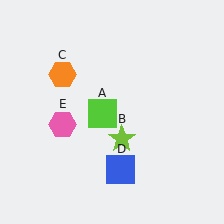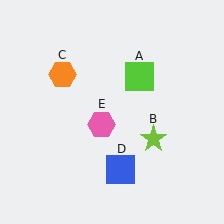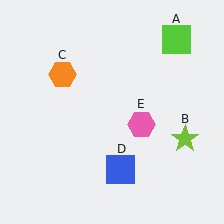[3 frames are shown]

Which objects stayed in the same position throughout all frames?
Orange hexagon (object C) and blue square (object D) remained stationary.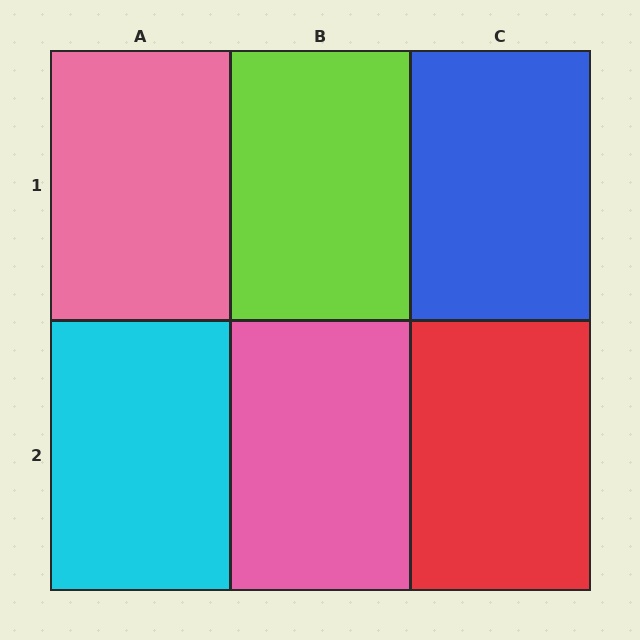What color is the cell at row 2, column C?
Red.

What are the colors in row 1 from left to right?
Pink, lime, blue.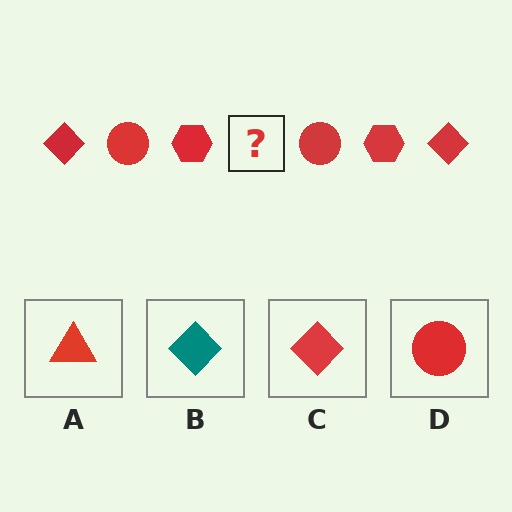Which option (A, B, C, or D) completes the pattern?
C.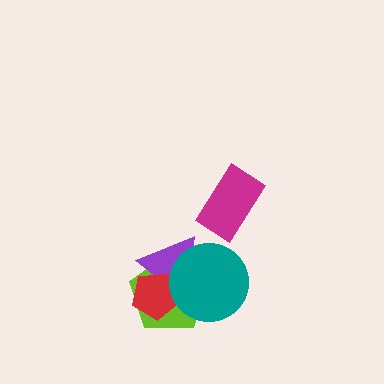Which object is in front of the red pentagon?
The teal circle is in front of the red pentagon.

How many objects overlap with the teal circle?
3 objects overlap with the teal circle.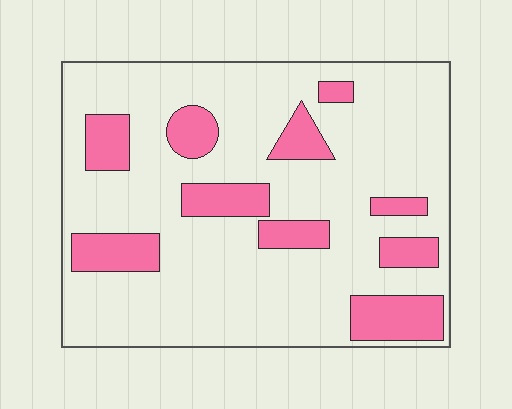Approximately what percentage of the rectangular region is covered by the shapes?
Approximately 20%.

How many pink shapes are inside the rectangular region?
10.